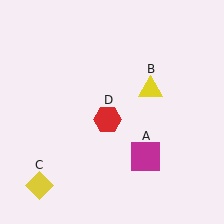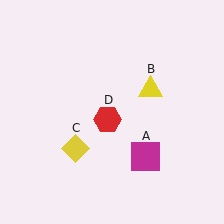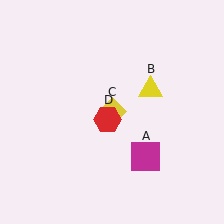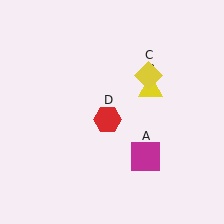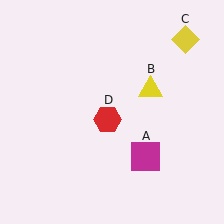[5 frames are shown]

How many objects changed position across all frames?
1 object changed position: yellow diamond (object C).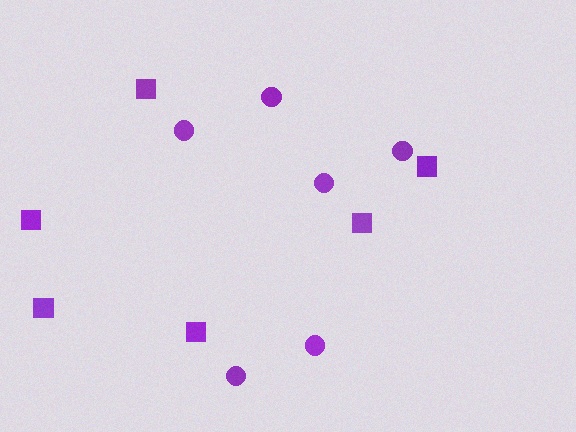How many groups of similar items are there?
There are 2 groups: one group of squares (6) and one group of circles (6).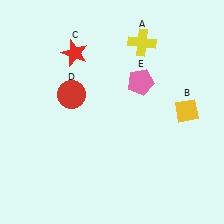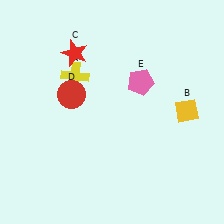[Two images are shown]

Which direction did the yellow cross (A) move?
The yellow cross (A) moved left.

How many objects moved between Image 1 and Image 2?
1 object moved between the two images.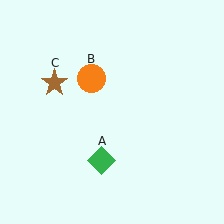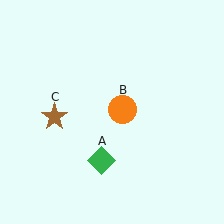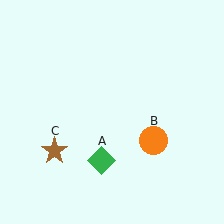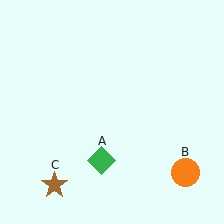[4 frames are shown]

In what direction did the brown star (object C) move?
The brown star (object C) moved down.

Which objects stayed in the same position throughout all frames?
Green diamond (object A) remained stationary.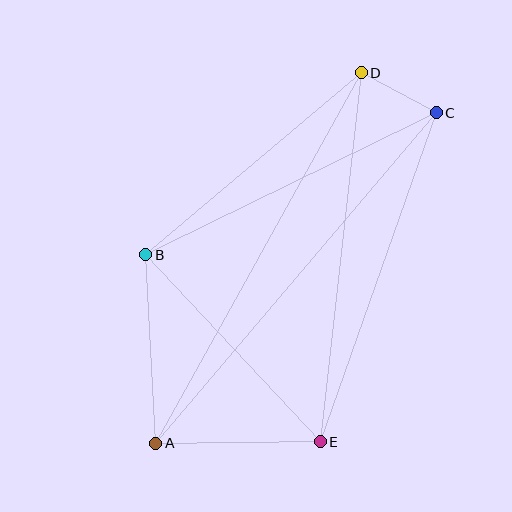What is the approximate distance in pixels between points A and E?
The distance between A and E is approximately 164 pixels.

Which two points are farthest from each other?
Points A and C are farthest from each other.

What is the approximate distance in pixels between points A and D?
The distance between A and D is approximately 424 pixels.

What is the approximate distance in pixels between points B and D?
The distance between B and D is approximately 282 pixels.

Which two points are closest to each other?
Points C and D are closest to each other.